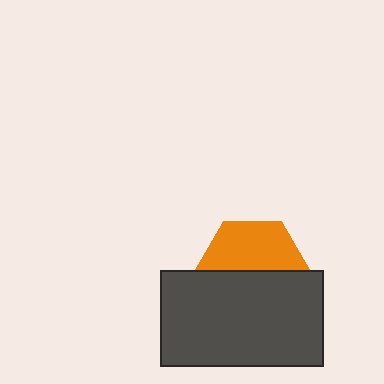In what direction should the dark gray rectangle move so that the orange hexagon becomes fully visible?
The dark gray rectangle should move down. That is the shortest direction to clear the overlap and leave the orange hexagon fully visible.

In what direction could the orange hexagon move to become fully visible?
The orange hexagon could move up. That would shift it out from behind the dark gray rectangle entirely.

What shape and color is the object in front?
The object in front is a dark gray rectangle.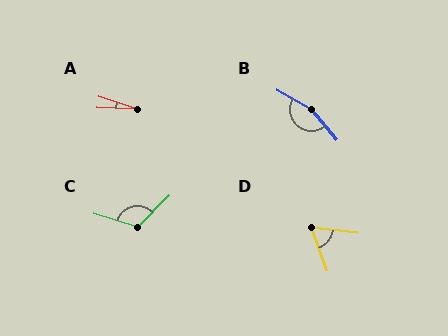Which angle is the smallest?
A, at approximately 17 degrees.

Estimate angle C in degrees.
Approximately 118 degrees.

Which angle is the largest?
B, at approximately 160 degrees.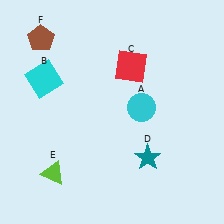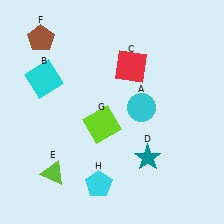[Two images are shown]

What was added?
A lime square (G), a cyan pentagon (H) were added in Image 2.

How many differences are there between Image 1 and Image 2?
There are 2 differences between the two images.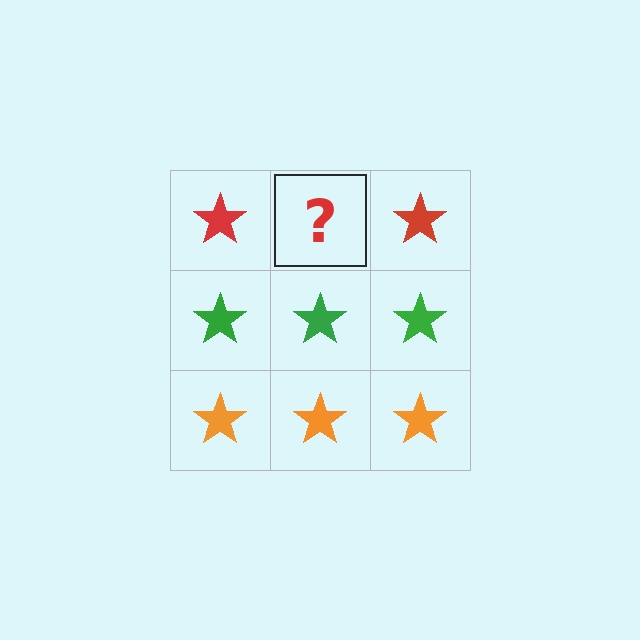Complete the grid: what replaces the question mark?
The question mark should be replaced with a red star.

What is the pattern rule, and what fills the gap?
The rule is that each row has a consistent color. The gap should be filled with a red star.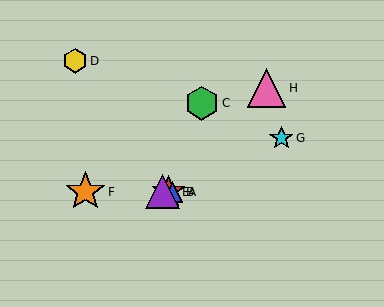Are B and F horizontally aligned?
Yes, both are at y≈192.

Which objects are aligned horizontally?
Objects A, B, E, F are aligned horizontally.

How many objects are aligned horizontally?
4 objects (A, B, E, F) are aligned horizontally.